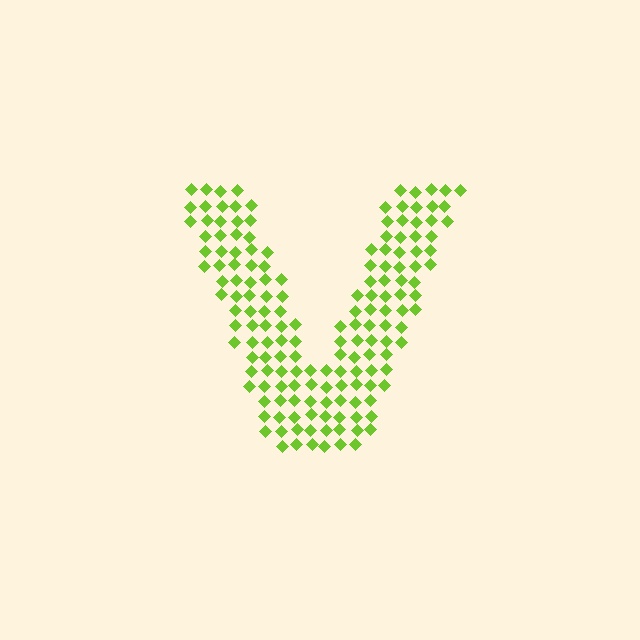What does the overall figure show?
The overall figure shows the letter V.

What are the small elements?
The small elements are diamonds.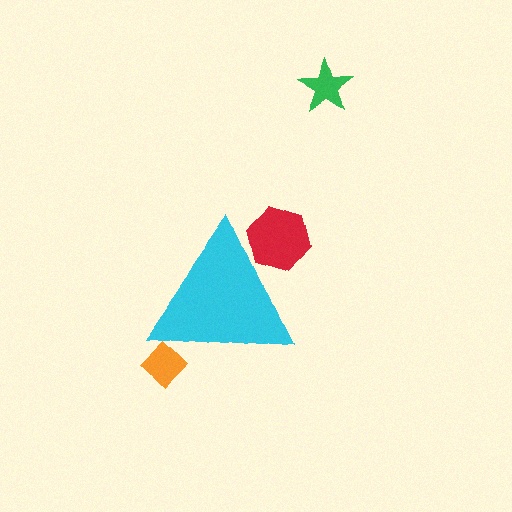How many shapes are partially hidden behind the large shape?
2 shapes are partially hidden.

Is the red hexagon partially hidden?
Yes, the red hexagon is partially hidden behind the cyan triangle.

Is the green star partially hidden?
No, the green star is fully visible.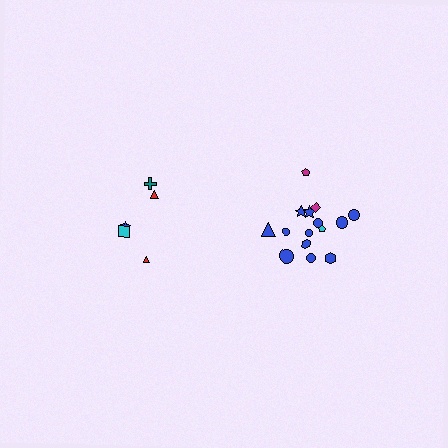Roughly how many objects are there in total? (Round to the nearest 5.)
Roughly 20 objects in total.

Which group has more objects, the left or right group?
The right group.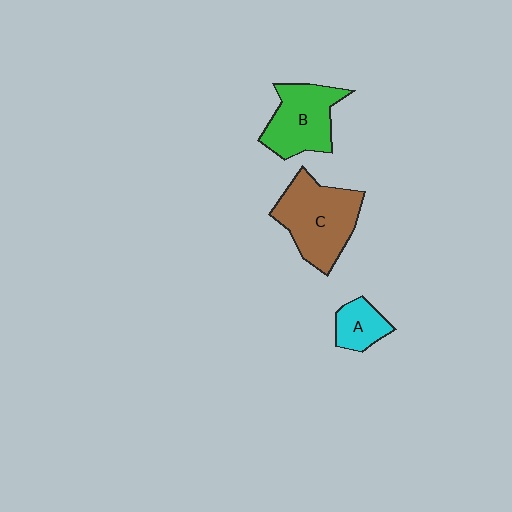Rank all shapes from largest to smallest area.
From largest to smallest: C (brown), B (green), A (cyan).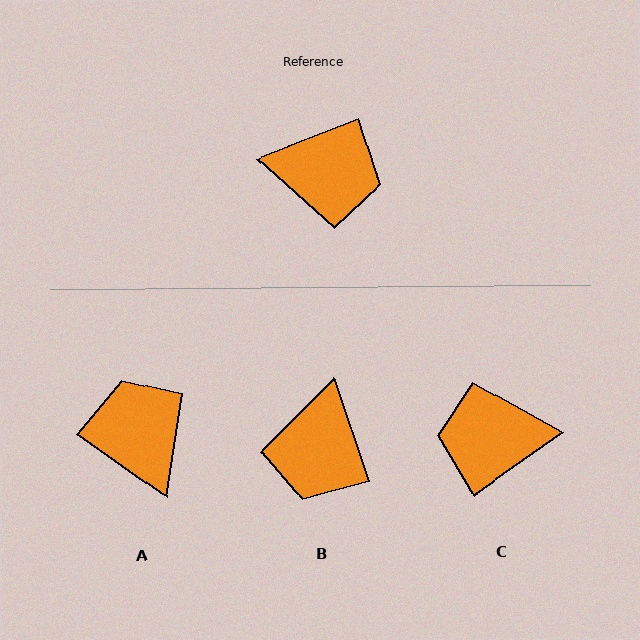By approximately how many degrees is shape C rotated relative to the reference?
Approximately 167 degrees clockwise.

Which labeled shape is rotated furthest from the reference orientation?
C, about 167 degrees away.